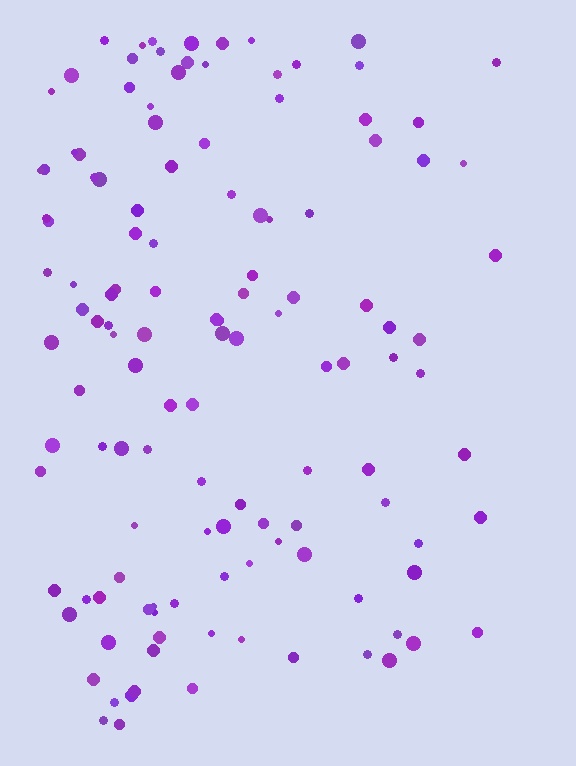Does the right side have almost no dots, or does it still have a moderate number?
Still a moderate number, just noticeably fewer than the left.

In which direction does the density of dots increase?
From right to left, with the left side densest.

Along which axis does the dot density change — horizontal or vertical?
Horizontal.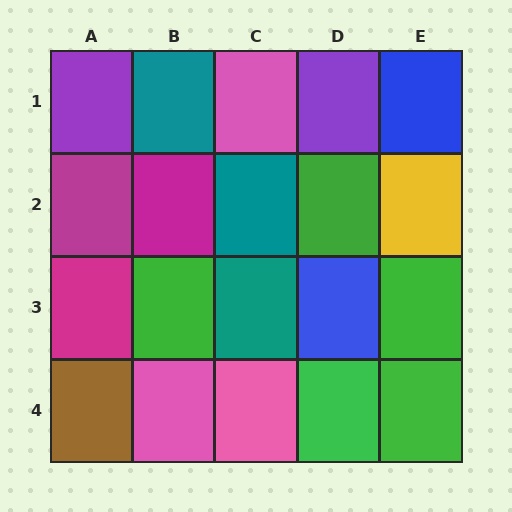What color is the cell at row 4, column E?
Green.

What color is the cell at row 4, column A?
Brown.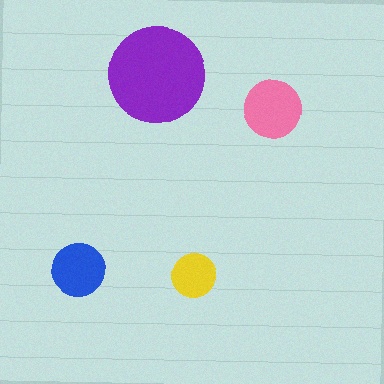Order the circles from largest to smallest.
the purple one, the pink one, the blue one, the yellow one.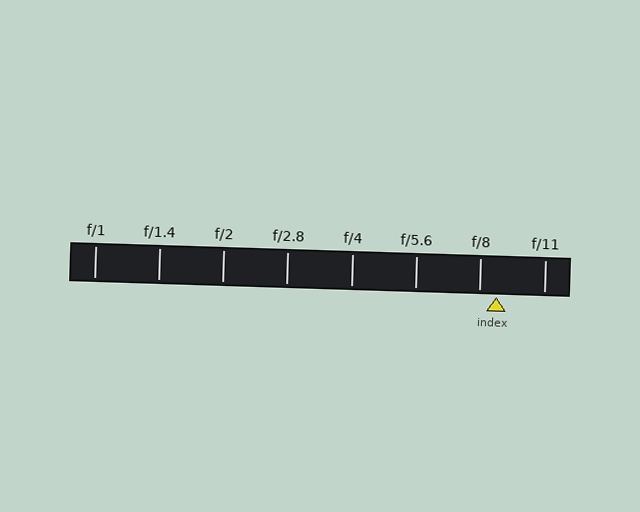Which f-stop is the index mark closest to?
The index mark is closest to f/8.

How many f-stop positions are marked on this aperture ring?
There are 8 f-stop positions marked.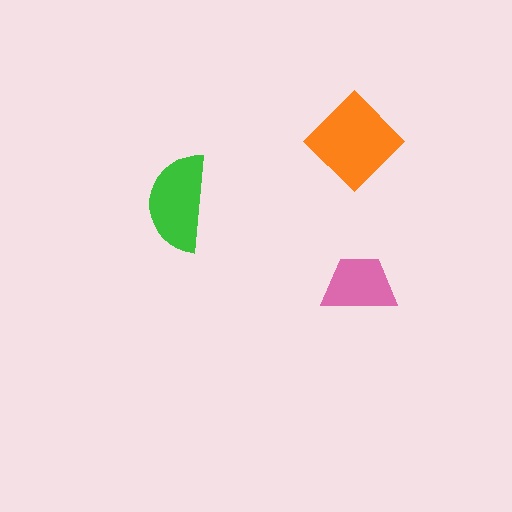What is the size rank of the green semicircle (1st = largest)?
2nd.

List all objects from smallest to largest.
The pink trapezoid, the green semicircle, the orange diamond.